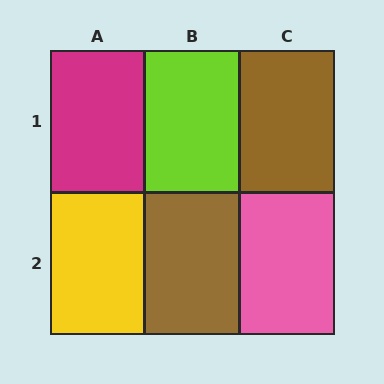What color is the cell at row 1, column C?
Brown.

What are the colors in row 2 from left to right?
Yellow, brown, pink.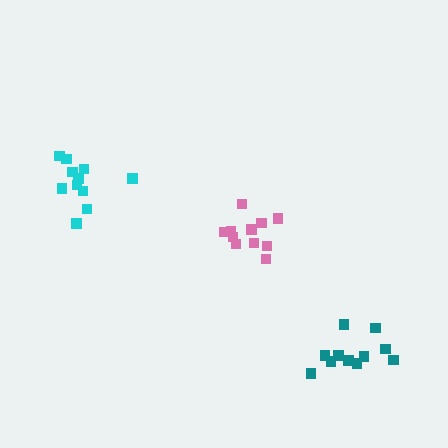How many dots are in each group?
Group 1: 11 dots, Group 2: 11 dots, Group 3: 11 dots (33 total).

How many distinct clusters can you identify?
There are 3 distinct clusters.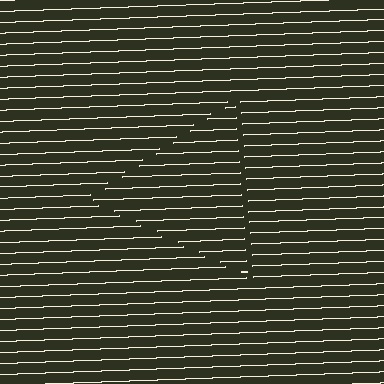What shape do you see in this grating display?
An illusory triangle. The interior of the shape contains the same grating, shifted by half a period — the contour is defined by the phase discontinuity where line-ends from the inner and outer gratings abut.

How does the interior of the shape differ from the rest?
The interior of the shape contains the same grating, shifted by half a period — the contour is defined by the phase discontinuity where line-ends from the inner and outer gratings abut.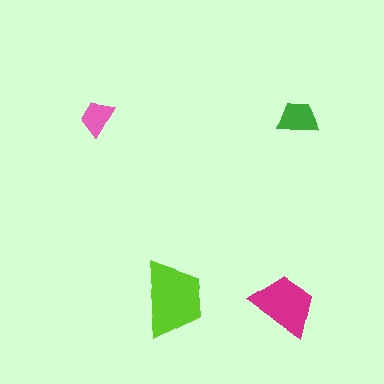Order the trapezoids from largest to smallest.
the lime one, the magenta one, the green one, the pink one.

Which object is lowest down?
The magenta trapezoid is bottommost.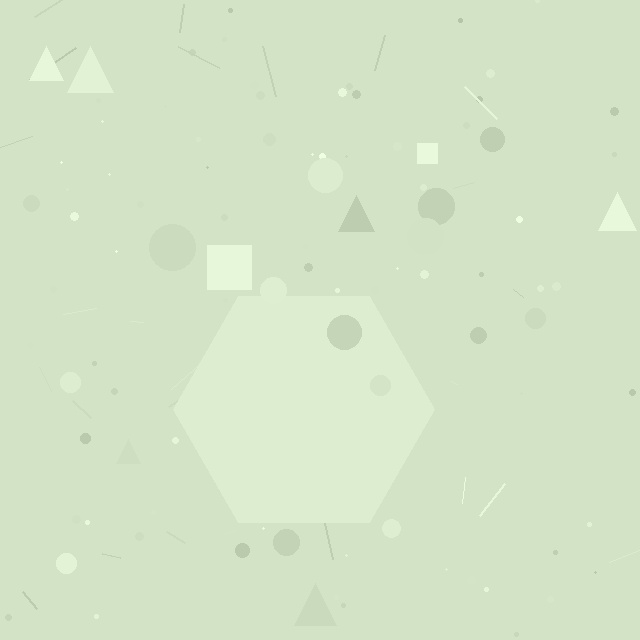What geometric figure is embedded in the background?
A hexagon is embedded in the background.